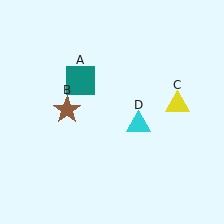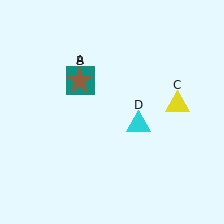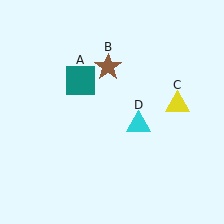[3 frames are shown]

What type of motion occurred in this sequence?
The brown star (object B) rotated clockwise around the center of the scene.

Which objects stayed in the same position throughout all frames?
Teal square (object A) and yellow triangle (object C) and cyan triangle (object D) remained stationary.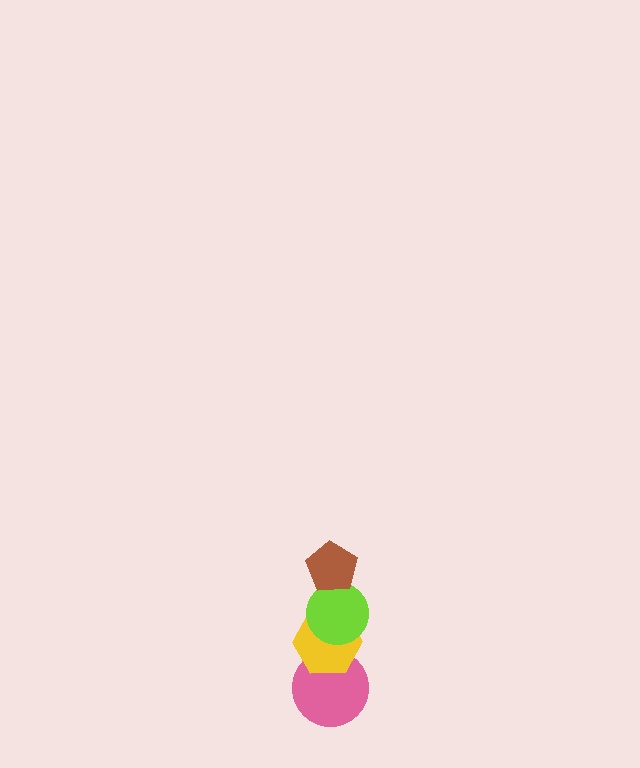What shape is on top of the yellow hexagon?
The lime circle is on top of the yellow hexagon.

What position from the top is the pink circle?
The pink circle is 4th from the top.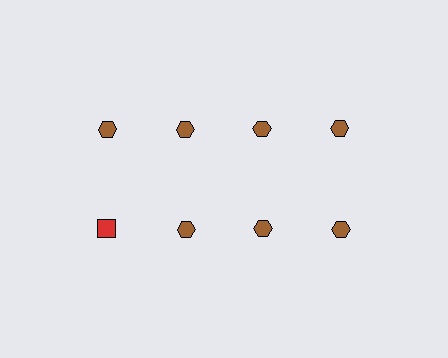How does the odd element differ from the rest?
It differs in both color (red instead of brown) and shape (square instead of hexagon).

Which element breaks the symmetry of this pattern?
The red square in the second row, leftmost column breaks the symmetry. All other shapes are brown hexagons.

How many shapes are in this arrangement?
There are 8 shapes arranged in a grid pattern.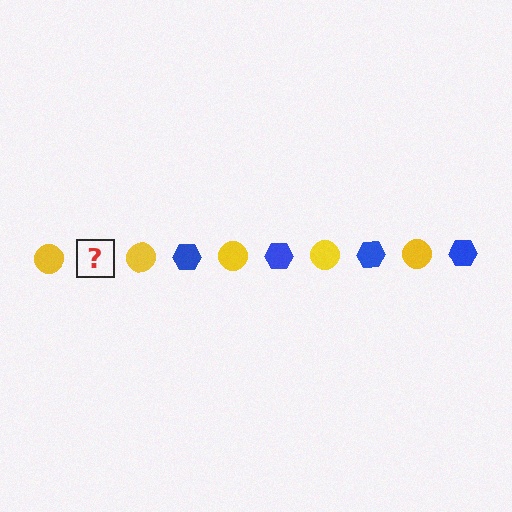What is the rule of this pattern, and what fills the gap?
The rule is that the pattern alternates between yellow circle and blue hexagon. The gap should be filled with a blue hexagon.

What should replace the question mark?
The question mark should be replaced with a blue hexagon.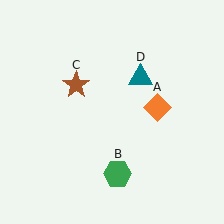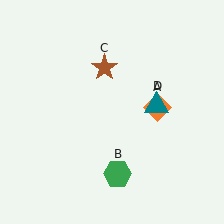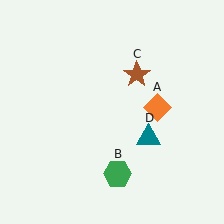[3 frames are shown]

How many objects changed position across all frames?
2 objects changed position: brown star (object C), teal triangle (object D).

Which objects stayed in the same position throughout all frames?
Orange diamond (object A) and green hexagon (object B) remained stationary.